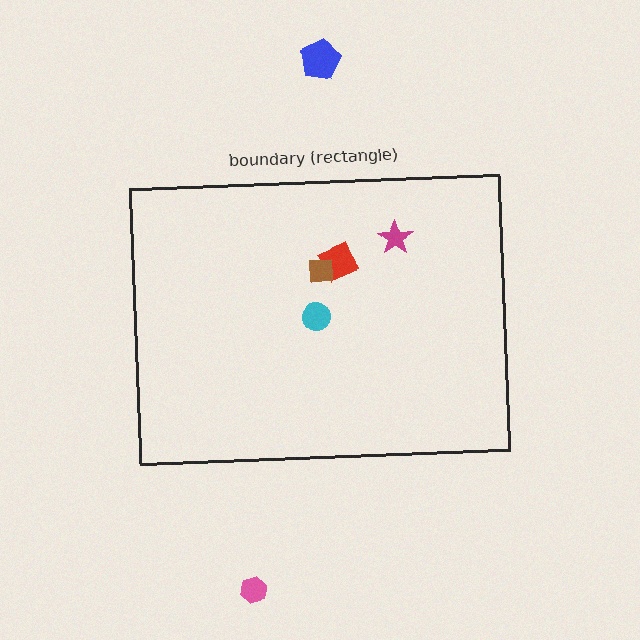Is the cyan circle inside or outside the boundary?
Inside.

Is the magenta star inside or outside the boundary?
Inside.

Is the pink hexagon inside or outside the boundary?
Outside.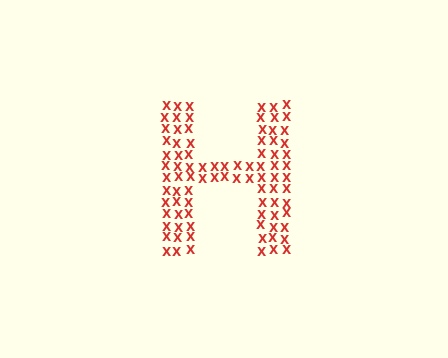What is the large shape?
The large shape is the letter H.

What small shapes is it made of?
It is made of small letter X's.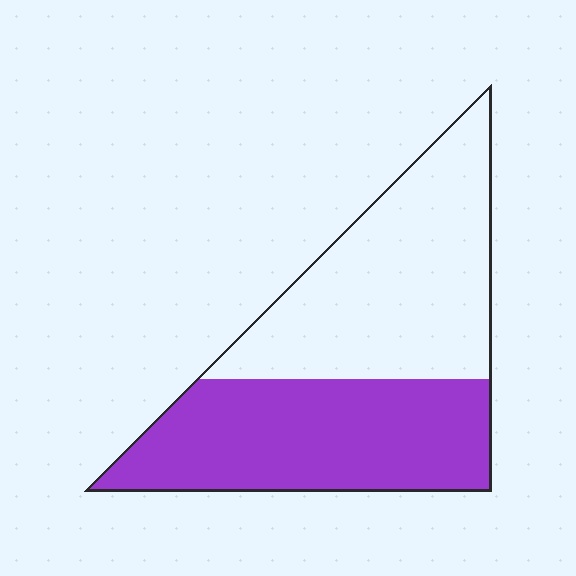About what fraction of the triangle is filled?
About one half (1/2).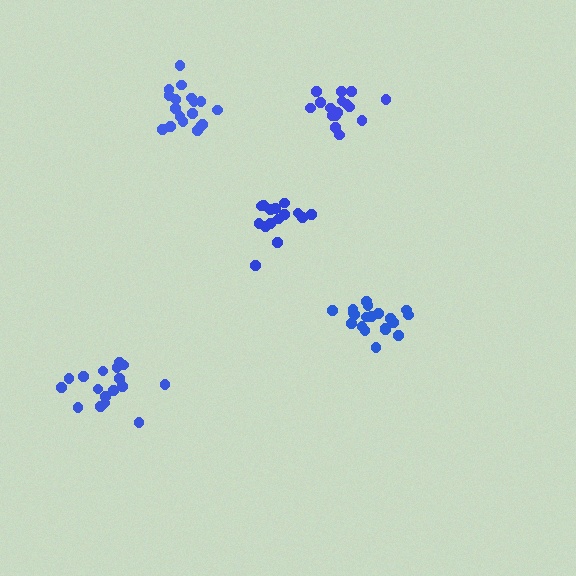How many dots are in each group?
Group 1: 20 dots, Group 2: 18 dots, Group 3: 15 dots, Group 4: 17 dots, Group 5: 17 dots (87 total).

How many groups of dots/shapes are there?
There are 5 groups.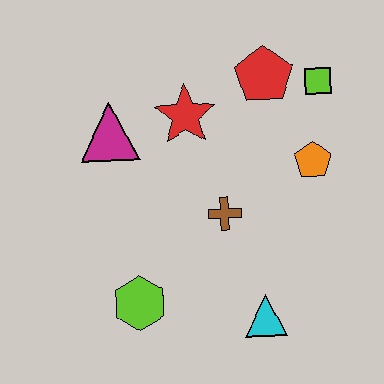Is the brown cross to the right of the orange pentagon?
No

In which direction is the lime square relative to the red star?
The lime square is to the right of the red star.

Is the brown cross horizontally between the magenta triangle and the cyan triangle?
Yes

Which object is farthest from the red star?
The cyan triangle is farthest from the red star.